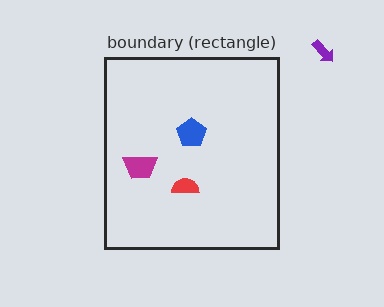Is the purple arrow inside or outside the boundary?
Outside.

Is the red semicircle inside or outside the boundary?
Inside.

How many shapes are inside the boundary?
3 inside, 1 outside.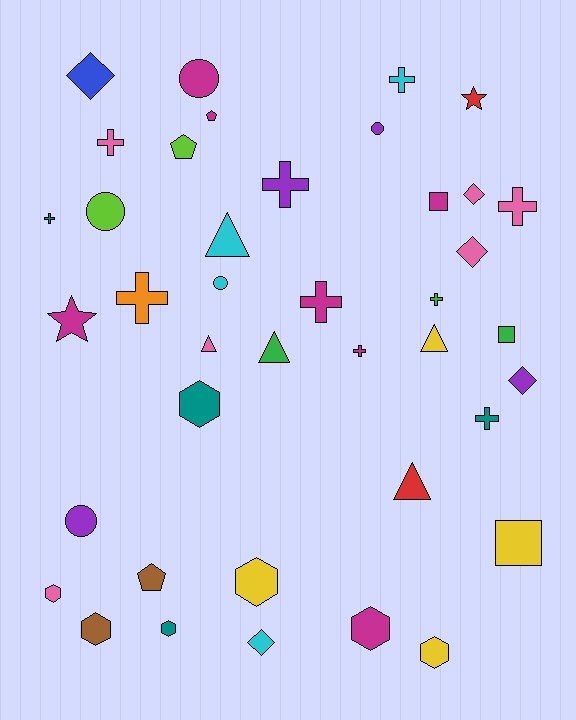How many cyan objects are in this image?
There are 4 cyan objects.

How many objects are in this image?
There are 40 objects.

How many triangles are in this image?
There are 5 triangles.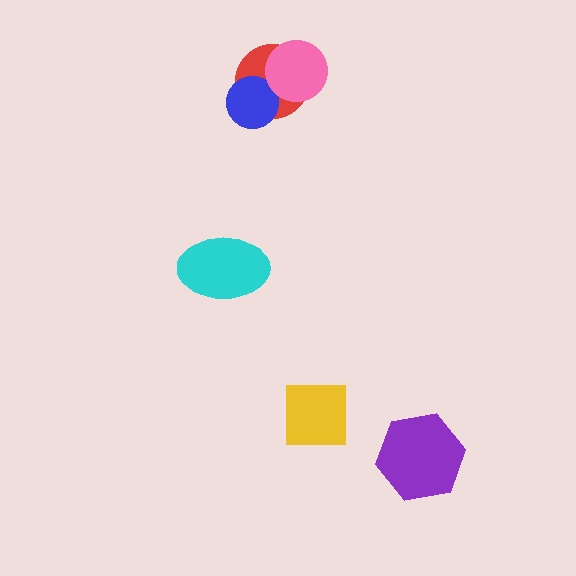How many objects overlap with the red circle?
2 objects overlap with the red circle.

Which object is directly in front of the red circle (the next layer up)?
The blue circle is directly in front of the red circle.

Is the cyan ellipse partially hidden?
No, no other shape covers it.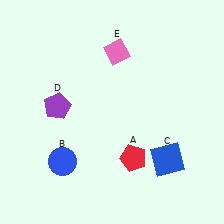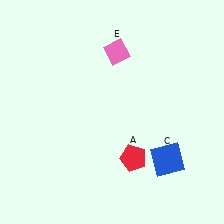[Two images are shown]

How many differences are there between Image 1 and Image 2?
There are 2 differences between the two images.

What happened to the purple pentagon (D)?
The purple pentagon (D) was removed in Image 2. It was in the top-left area of Image 1.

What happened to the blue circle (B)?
The blue circle (B) was removed in Image 2. It was in the bottom-left area of Image 1.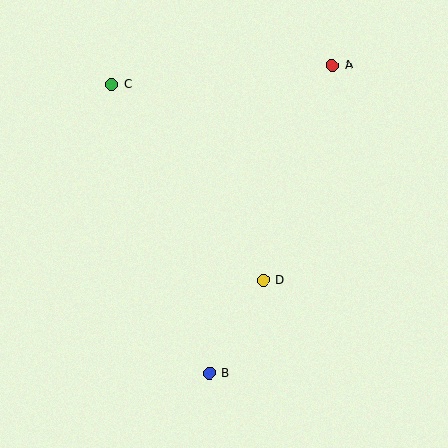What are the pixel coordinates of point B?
Point B is at (209, 374).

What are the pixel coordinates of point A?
Point A is at (332, 65).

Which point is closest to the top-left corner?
Point C is closest to the top-left corner.